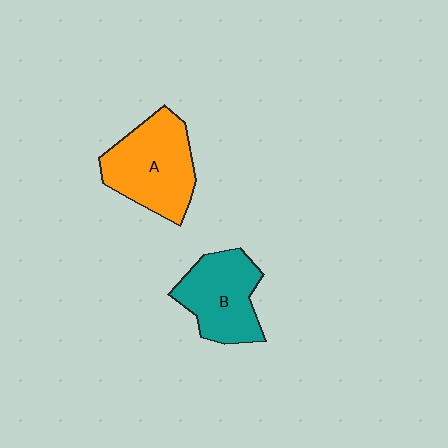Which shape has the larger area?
Shape A (orange).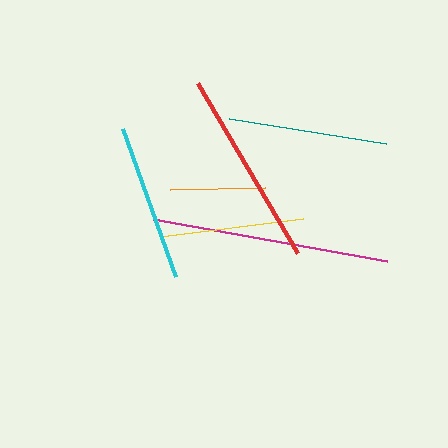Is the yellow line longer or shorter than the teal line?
The teal line is longer than the yellow line.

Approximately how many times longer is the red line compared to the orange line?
The red line is approximately 2.1 times the length of the orange line.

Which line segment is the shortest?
The orange line is the shortest at approximately 95 pixels.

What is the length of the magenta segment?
The magenta segment is approximately 238 pixels long.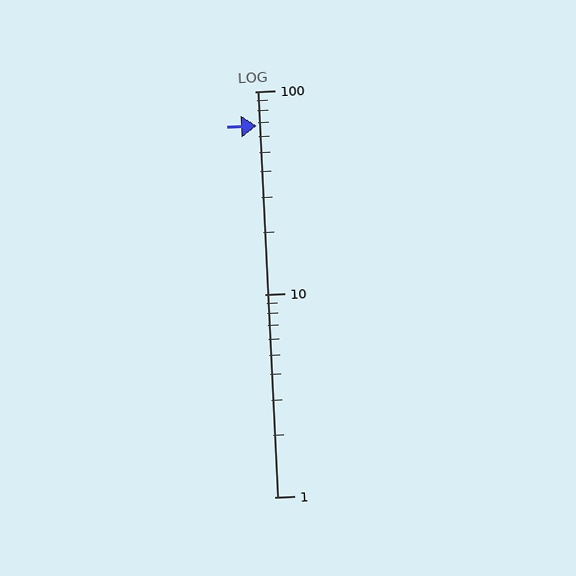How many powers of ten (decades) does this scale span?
The scale spans 2 decades, from 1 to 100.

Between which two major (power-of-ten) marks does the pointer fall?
The pointer is between 10 and 100.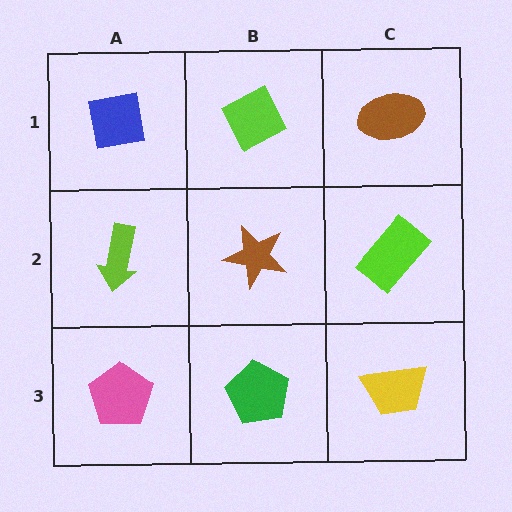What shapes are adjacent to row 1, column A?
A lime arrow (row 2, column A), a lime diamond (row 1, column B).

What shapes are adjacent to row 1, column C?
A lime rectangle (row 2, column C), a lime diamond (row 1, column B).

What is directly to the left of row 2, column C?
A brown star.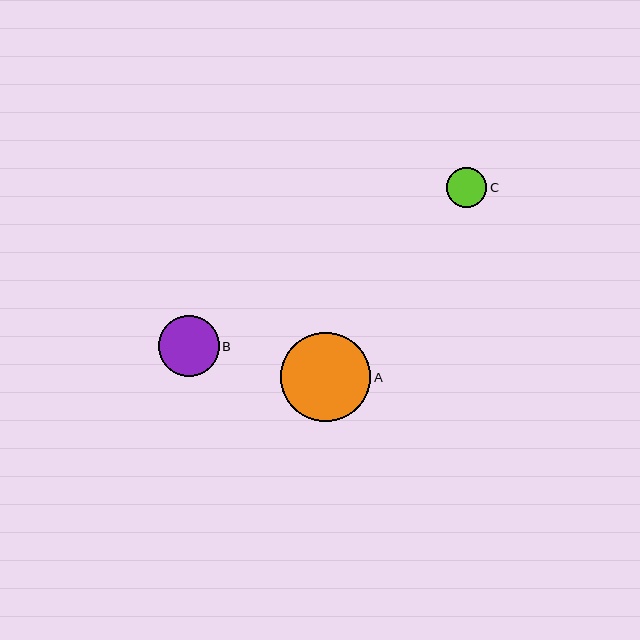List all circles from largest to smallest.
From largest to smallest: A, B, C.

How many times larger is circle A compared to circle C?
Circle A is approximately 2.2 times the size of circle C.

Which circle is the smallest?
Circle C is the smallest with a size of approximately 40 pixels.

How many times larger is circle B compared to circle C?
Circle B is approximately 1.5 times the size of circle C.